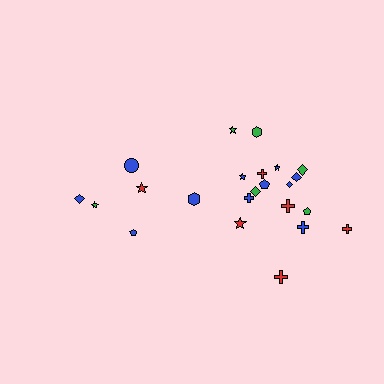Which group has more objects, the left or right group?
The right group.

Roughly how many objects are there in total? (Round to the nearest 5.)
Roughly 25 objects in total.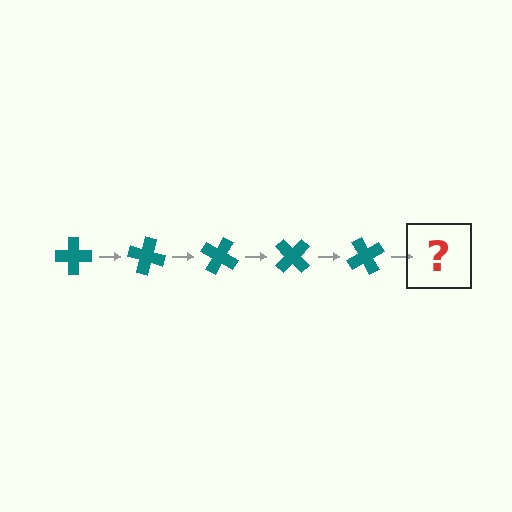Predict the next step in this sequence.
The next step is a teal cross rotated 75 degrees.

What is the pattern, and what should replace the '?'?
The pattern is that the cross rotates 15 degrees each step. The '?' should be a teal cross rotated 75 degrees.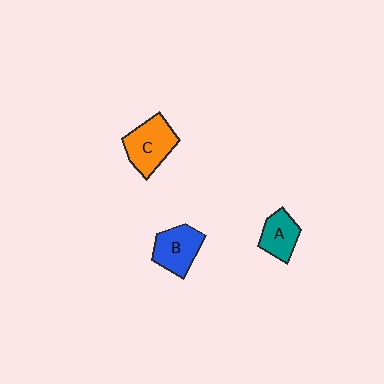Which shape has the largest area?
Shape C (orange).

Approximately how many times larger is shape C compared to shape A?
Approximately 1.5 times.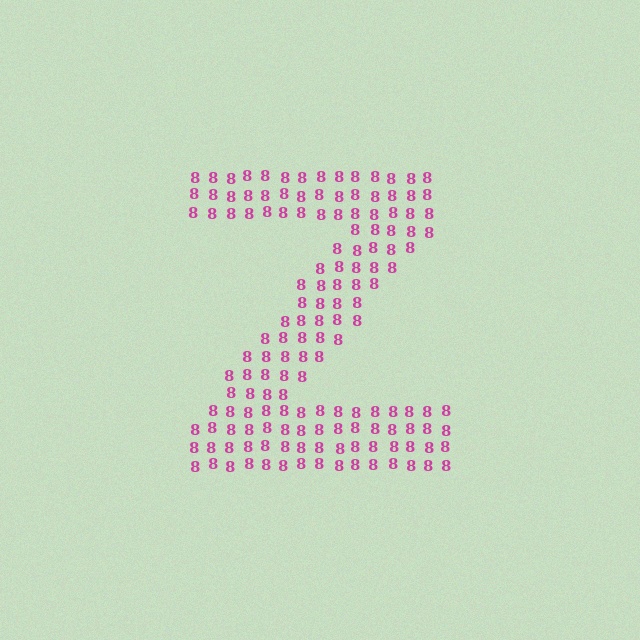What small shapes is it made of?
It is made of small digit 8's.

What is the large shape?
The large shape is the letter Z.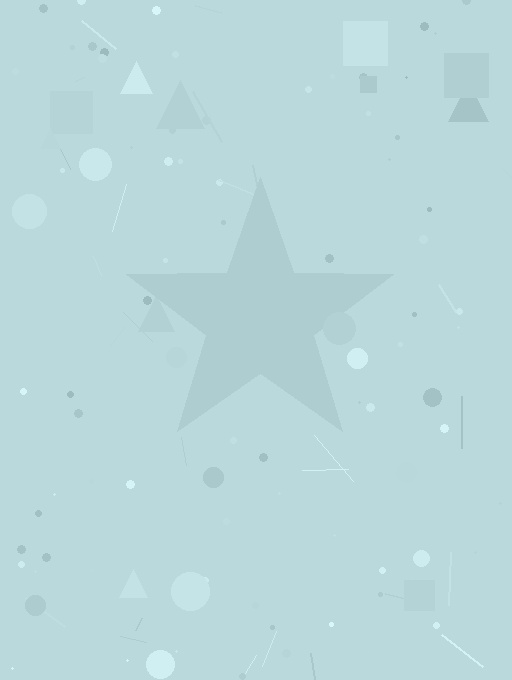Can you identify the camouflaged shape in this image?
The camouflaged shape is a star.